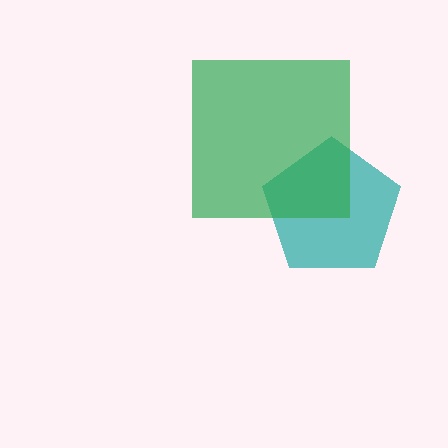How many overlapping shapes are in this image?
There are 2 overlapping shapes in the image.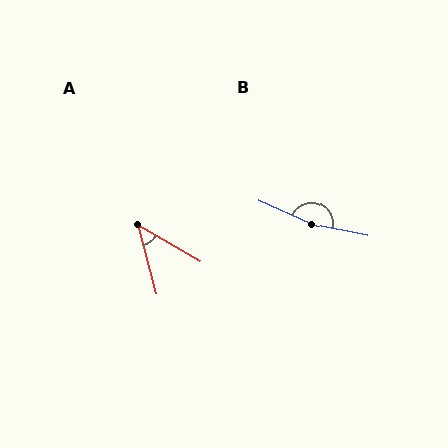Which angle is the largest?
B, at approximately 168 degrees.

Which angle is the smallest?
A, at approximately 45 degrees.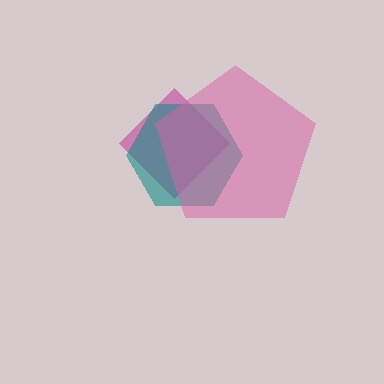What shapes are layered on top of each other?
The layered shapes are: a magenta diamond, a teal hexagon, a pink pentagon.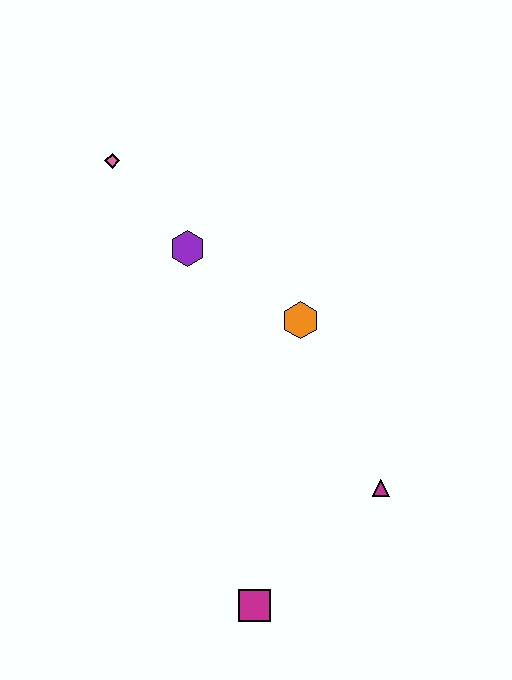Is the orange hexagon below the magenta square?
No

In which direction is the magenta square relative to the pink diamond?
The magenta square is below the pink diamond.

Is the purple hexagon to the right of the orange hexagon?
No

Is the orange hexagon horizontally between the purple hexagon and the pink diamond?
No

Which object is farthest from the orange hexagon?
The magenta square is farthest from the orange hexagon.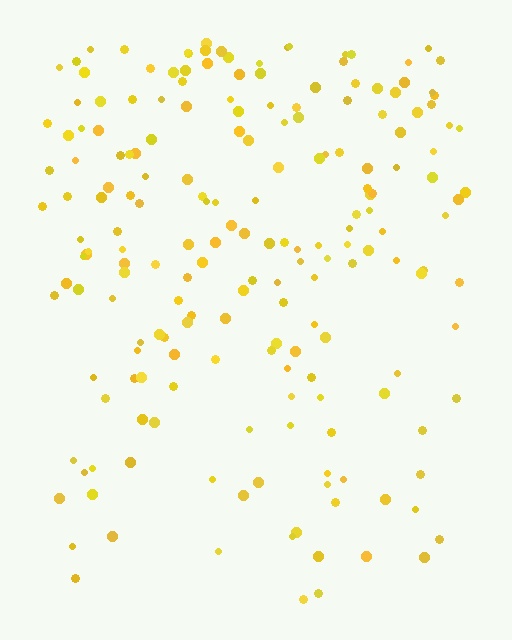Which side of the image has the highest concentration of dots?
The top.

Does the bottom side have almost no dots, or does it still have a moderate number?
Still a moderate number, just noticeably fewer than the top.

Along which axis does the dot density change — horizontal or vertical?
Vertical.